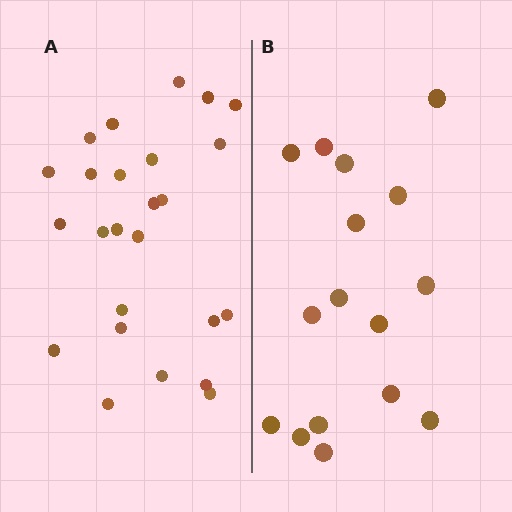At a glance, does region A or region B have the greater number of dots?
Region A (the left region) has more dots.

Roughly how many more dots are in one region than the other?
Region A has roughly 8 or so more dots than region B.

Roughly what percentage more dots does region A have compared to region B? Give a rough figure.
About 55% more.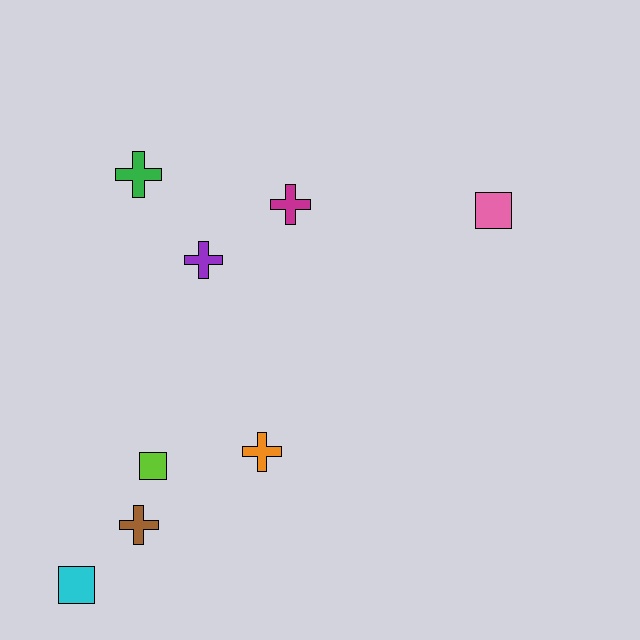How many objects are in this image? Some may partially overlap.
There are 8 objects.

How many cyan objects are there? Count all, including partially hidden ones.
There is 1 cyan object.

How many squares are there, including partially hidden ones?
There are 3 squares.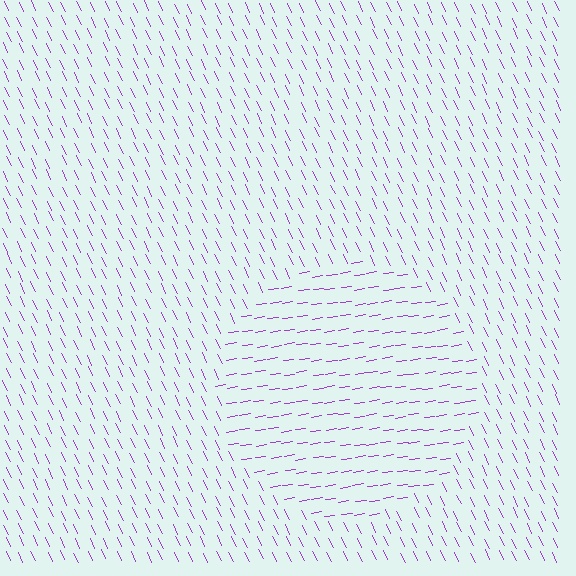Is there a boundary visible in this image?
Yes, there is a texture boundary formed by a change in line orientation.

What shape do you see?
I see a circle.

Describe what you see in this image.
The image is filled with small purple line segments. A circle region in the image has lines oriented differently from the surrounding lines, creating a visible texture boundary.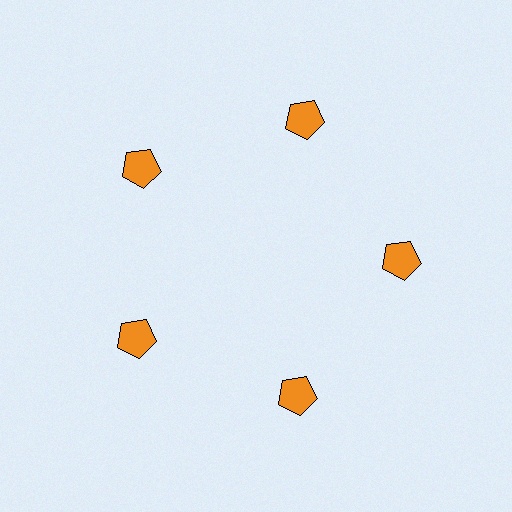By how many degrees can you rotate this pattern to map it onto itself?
The pattern maps onto itself every 72 degrees of rotation.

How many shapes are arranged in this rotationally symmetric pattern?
There are 5 shapes, arranged in 5 groups of 1.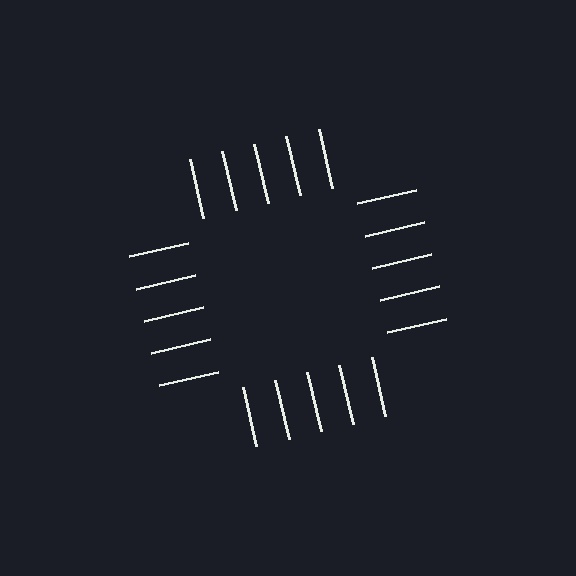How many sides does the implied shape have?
4 sides — the line-ends trace a square.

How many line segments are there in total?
20 — 5 along each of the 4 edges.